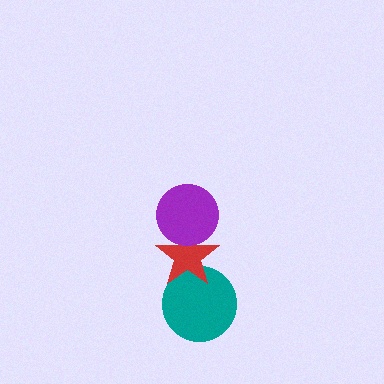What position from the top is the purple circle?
The purple circle is 1st from the top.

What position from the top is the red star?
The red star is 2nd from the top.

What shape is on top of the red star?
The purple circle is on top of the red star.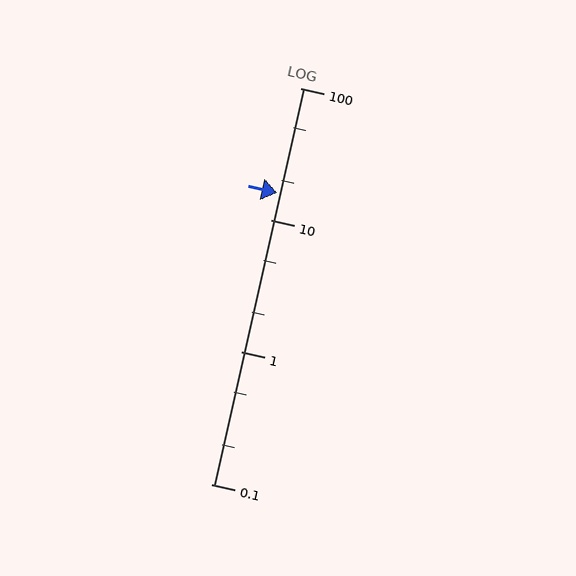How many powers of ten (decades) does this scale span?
The scale spans 3 decades, from 0.1 to 100.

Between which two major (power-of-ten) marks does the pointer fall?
The pointer is between 10 and 100.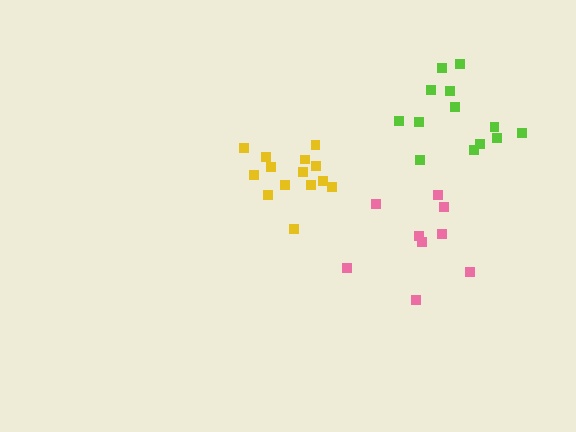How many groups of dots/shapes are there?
There are 3 groups.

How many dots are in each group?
Group 1: 9 dots, Group 2: 13 dots, Group 3: 14 dots (36 total).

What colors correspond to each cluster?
The clusters are colored: pink, lime, yellow.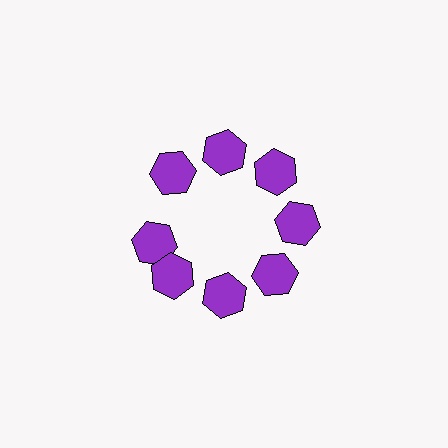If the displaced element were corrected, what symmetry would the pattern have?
It would have 8-fold rotational symmetry — the pattern would map onto itself every 45 degrees.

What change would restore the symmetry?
The symmetry would be restored by rotating it back into even spacing with its neighbors so that all 8 hexagons sit at equal angles and equal distance from the center.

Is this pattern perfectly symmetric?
No. The 8 purple hexagons are arranged in a ring, but one element near the 9 o'clock position is rotated out of alignment along the ring, breaking the 8-fold rotational symmetry.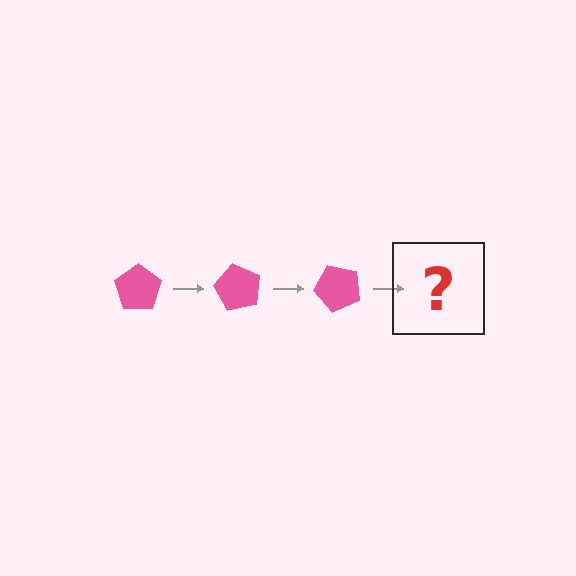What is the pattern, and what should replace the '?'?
The pattern is that the pentagon rotates 60 degrees each step. The '?' should be a pink pentagon rotated 180 degrees.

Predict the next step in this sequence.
The next step is a pink pentagon rotated 180 degrees.